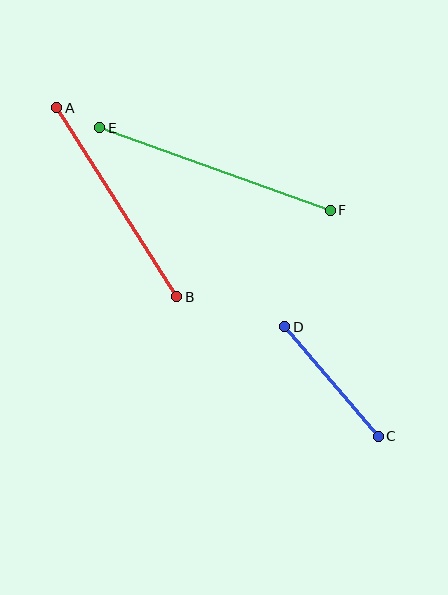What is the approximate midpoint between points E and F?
The midpoint is at approximately (215, 169) pixels.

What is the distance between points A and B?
The distance is approximately 224 pixels.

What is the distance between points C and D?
The distance is approximately 144 pixels.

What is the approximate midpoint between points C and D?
The midpoint is at approximately (331, 381) pixels.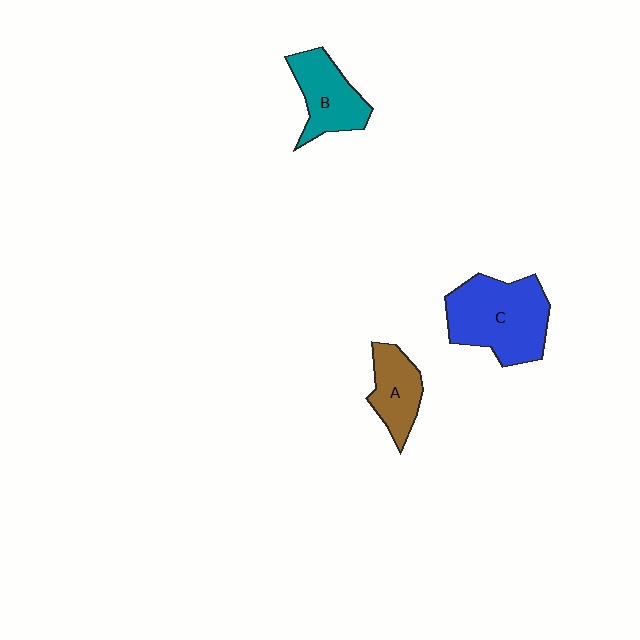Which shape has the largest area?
Shape C (blue).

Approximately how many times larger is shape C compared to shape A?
Approximately 1.9 times.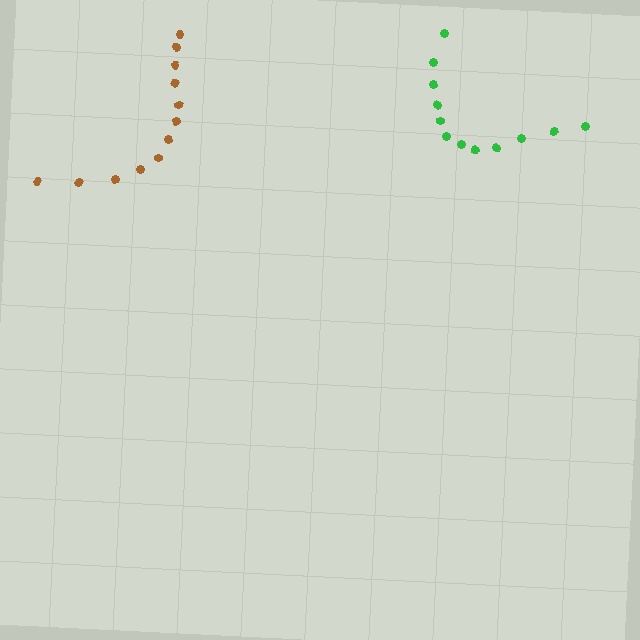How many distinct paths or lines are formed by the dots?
There are 2 distinct paths.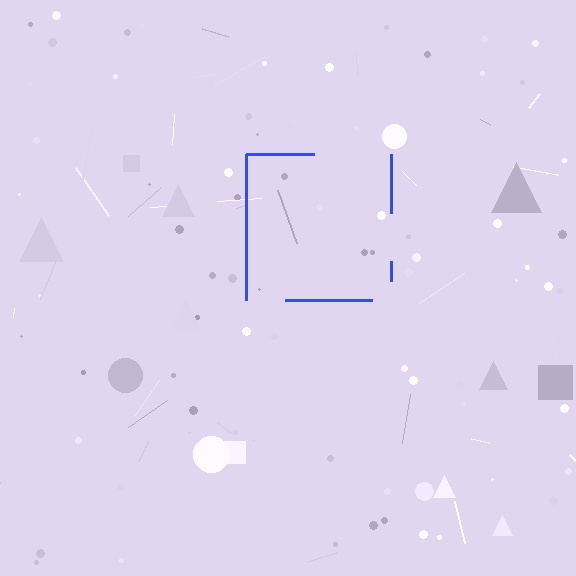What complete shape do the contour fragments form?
The contour fragments form a square.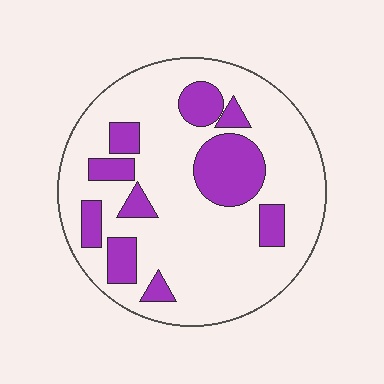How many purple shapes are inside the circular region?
10.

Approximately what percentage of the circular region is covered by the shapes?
Approximately 25%.